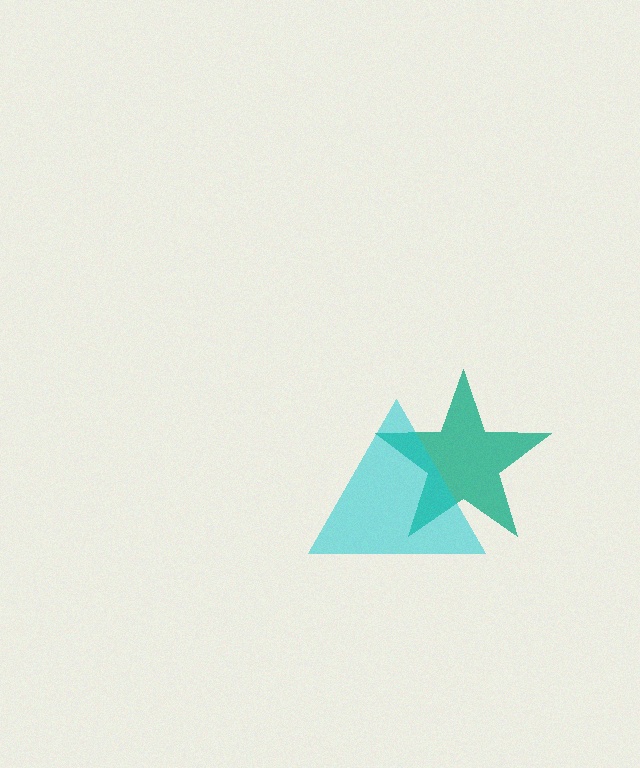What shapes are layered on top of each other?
The layered shapes are: a teal star, a cyan triangle.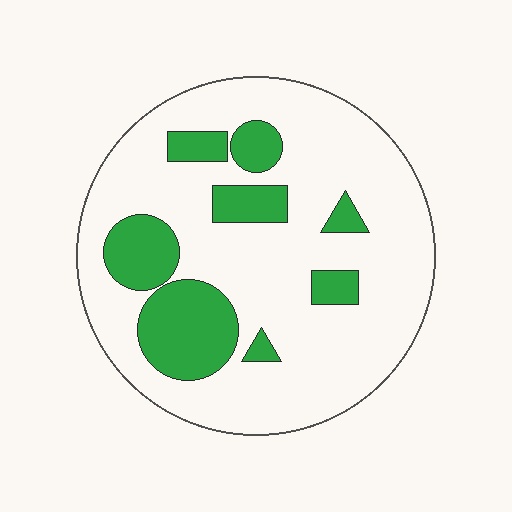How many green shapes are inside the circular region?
8.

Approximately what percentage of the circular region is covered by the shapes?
Approximately 25%.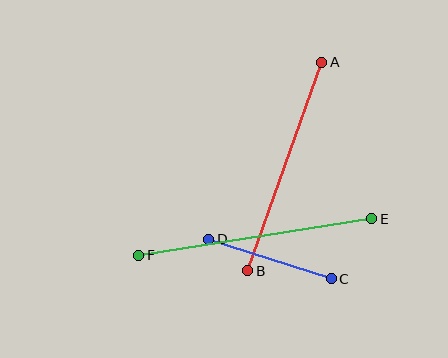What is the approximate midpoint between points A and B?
The midpoint is at approximately (285, 166) pixels.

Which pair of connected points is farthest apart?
Points E and F are farthest apart.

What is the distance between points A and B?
The distance is approximately 221 pixels.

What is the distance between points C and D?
The distance is approximately 129 pixels.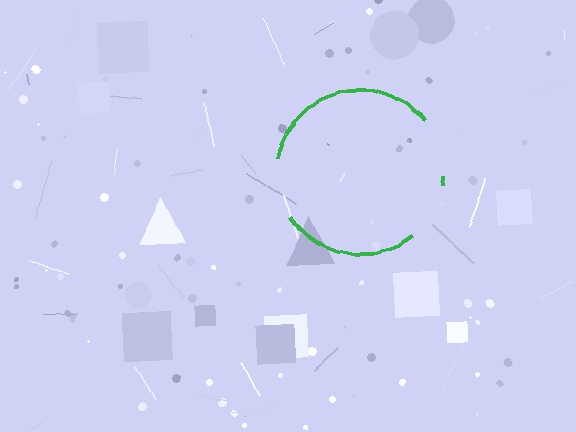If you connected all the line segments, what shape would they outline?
They would outline a circle.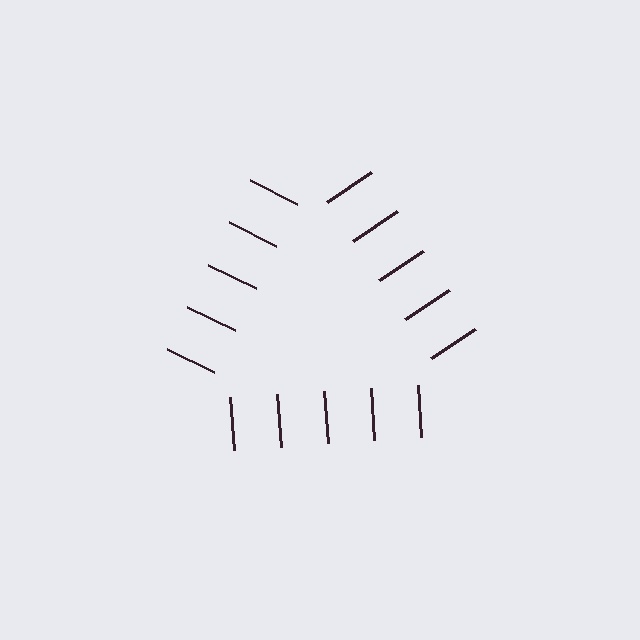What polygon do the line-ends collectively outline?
An illusory triangle — the line segments terminate on its edges but no continuous stroke is drawn.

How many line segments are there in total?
15 — 5 along each of the 3 edges.